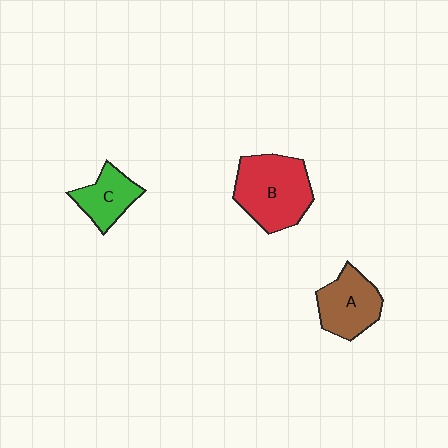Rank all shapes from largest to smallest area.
From largest to smallest: B (red), A (brown), C (green).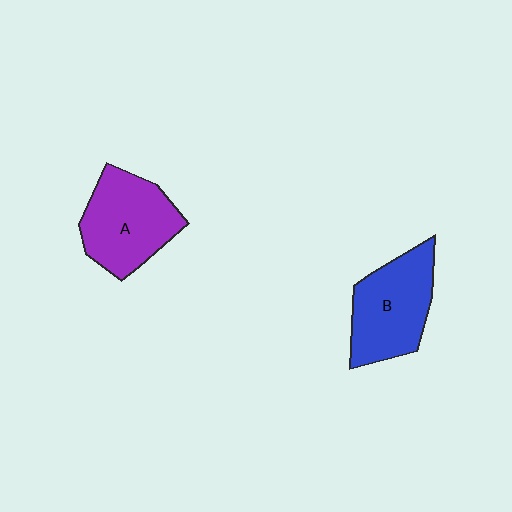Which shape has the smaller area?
Shape B (blue).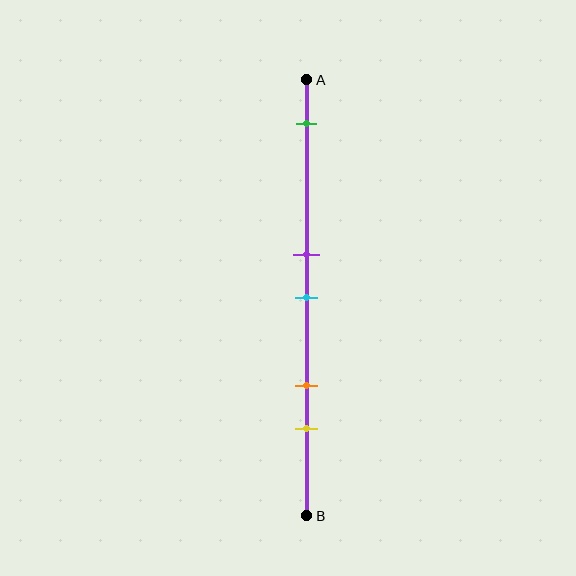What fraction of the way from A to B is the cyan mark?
The cyan mark is approximately 50% (0.5) of the way from A to B.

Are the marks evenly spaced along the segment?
No, the marks are not evenly spaced.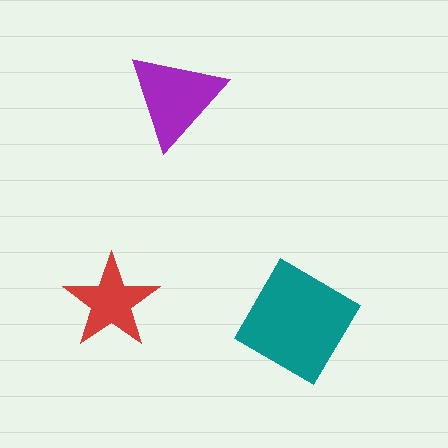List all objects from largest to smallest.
The teal diamond, the purple triangle, the red star.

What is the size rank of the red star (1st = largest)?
3rd.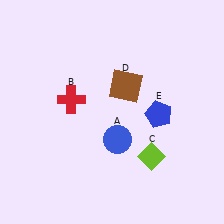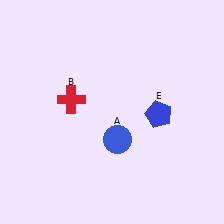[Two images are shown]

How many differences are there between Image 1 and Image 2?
There are 2 differences between the two images.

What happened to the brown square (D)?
The brown square (D) was removed in Image 2. It was in the top-right area of Image 1.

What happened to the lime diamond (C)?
The lime diamond (C) was removed in Image 2. It was in the bottom-right area of Image 1.